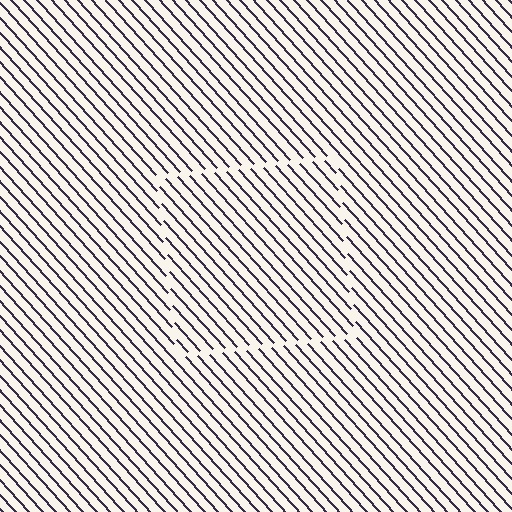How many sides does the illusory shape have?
4 sides — the line-ends trace a square.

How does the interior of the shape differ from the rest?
The interior of the shape contains the same grating, shifted by half a period — the contour is defined by the phase discontinuity where line-ends from the inner and outer gratings abut.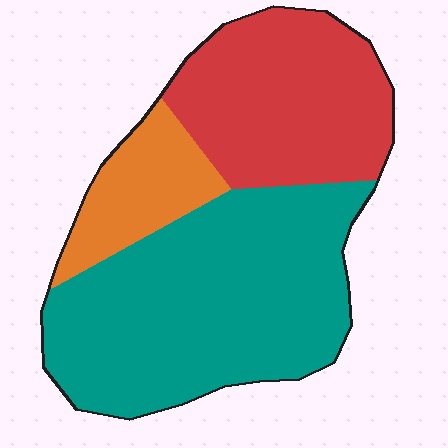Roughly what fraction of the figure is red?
Red takes up between a sixth and a third of the figure.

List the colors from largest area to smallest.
From largest to smallest: teal, red, orange.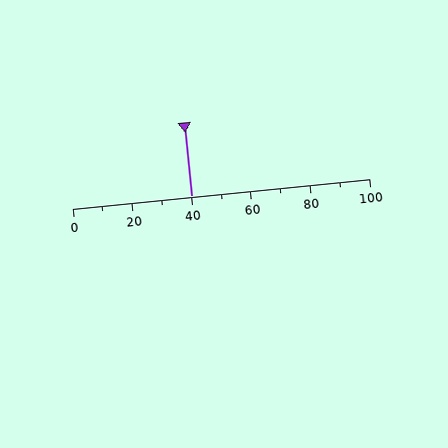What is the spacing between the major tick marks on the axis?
The major ticks are spaced 20 apart.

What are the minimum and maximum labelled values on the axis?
The axis runs from 0 to 100.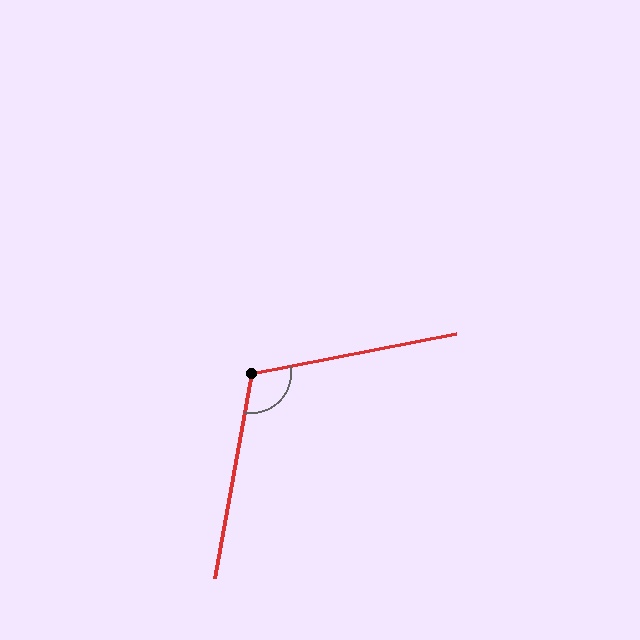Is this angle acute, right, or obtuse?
It is obtuse.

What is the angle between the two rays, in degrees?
Approximately 111 degrees.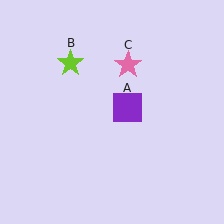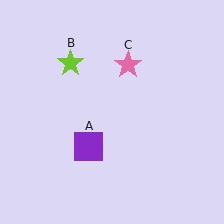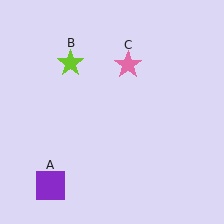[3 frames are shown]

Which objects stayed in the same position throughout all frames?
Lime star (object B) and pink star (object C) remained stationary.